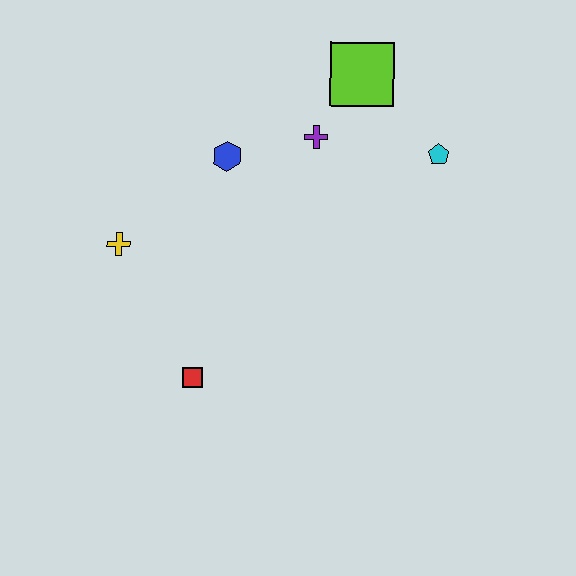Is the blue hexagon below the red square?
No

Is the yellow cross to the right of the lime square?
No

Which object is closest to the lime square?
The purple cross is closest to the lime square.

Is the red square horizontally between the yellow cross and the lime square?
Yes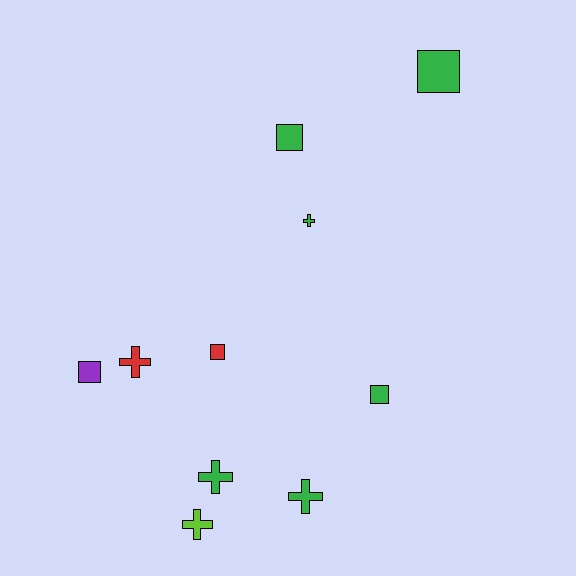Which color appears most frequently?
Green, with 6 objects.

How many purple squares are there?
There is 1 purple square.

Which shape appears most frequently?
Cross, with 5 objects.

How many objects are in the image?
There are 10 objects.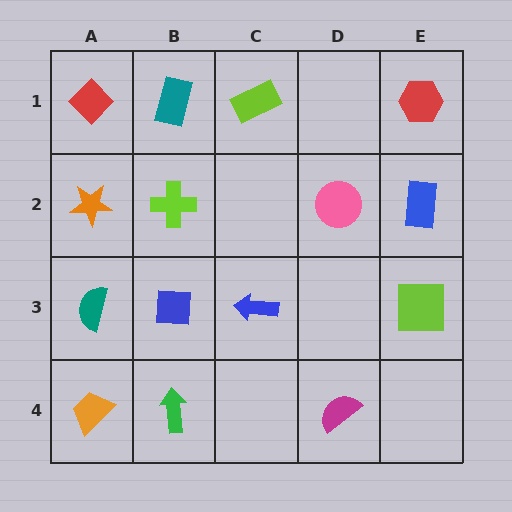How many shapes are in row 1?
4 shapes.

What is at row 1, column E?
A red hexagon.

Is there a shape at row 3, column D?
No, that cell is empty.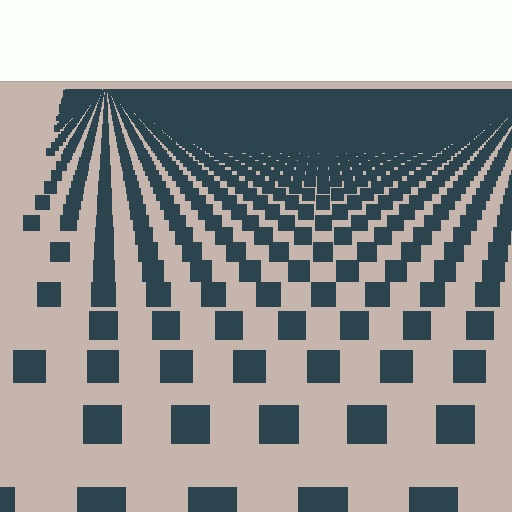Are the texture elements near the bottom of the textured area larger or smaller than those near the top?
Larger. Near the bottom, elements are closer to the viewer and appear at a bigger on-screen size.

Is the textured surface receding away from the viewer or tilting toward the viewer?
The surface is receding away from the viewer. Texture elements get smaller and denser toward the top.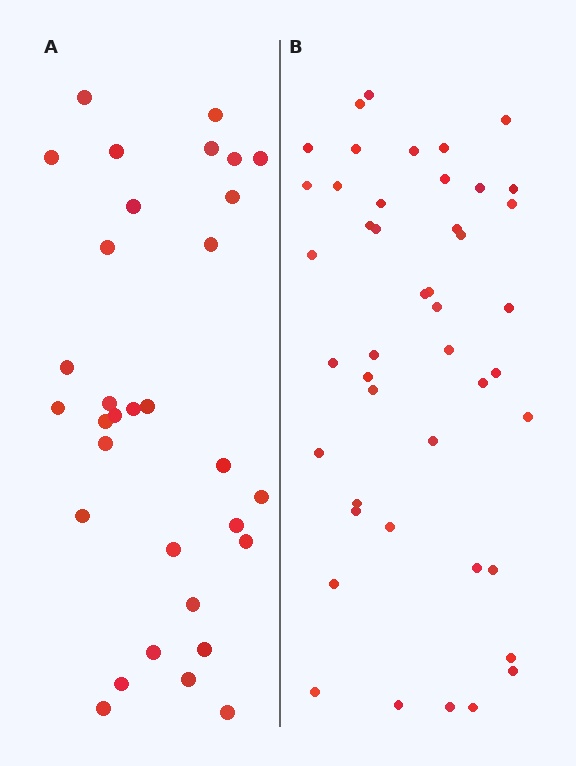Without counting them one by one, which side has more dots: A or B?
Region B (the right region) has more dots.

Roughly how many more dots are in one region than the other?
Region B has approximately 15 more dots than region A.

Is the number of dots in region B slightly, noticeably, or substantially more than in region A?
Region B has noticeably more, but not dramatically so. The ratio is roughly 1.4 to 1.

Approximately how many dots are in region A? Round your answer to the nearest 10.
About 30 dots. (The exact count is 32, which rounds to 30.)